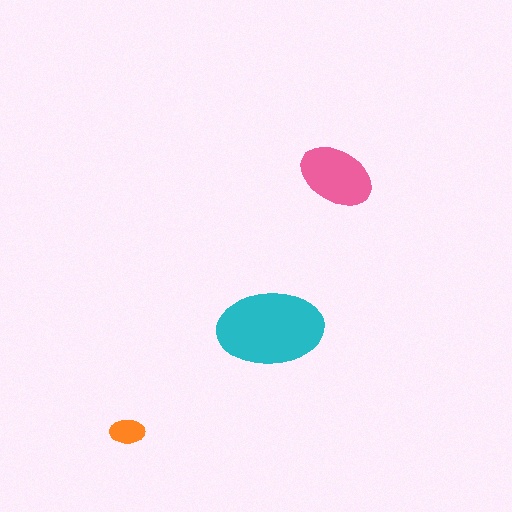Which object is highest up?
The pink ellipse is topmost.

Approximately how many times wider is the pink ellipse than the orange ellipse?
About 2 times wider.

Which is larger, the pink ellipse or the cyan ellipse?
The cyan one.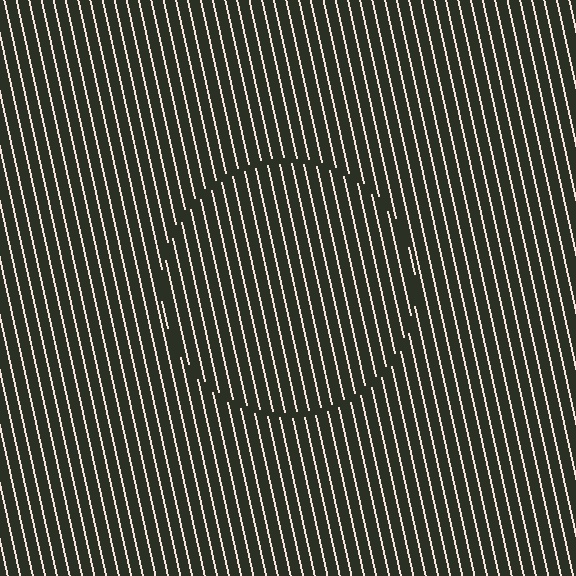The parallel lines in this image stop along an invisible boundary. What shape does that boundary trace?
An illusory circle. The interior of the shape contains the same grating, shifted by half a period — the contour is defined by the phase discontinuity where line-ends from the inner and outer gratings abut.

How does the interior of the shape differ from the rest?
The interior of the shape contains the same grating, shifted by half a period — the contour is defined by the phase discontinuity where line-ends from the inner and outer gratings abut.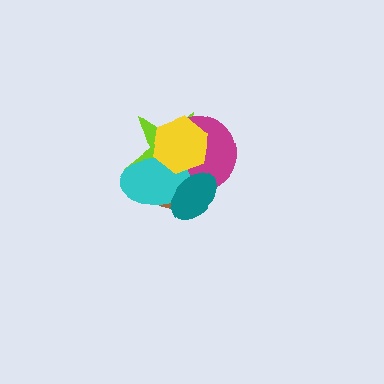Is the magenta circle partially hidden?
Yes, it is partially covered by another shape.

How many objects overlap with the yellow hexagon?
4 objects overlap with the yellow hexagon.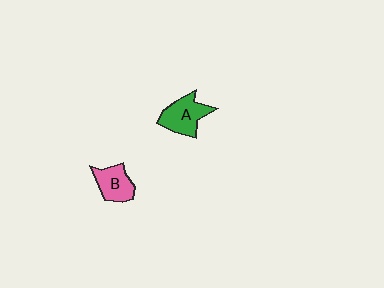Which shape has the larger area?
Shape A (green).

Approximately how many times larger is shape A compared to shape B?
Approximately 1.2 times.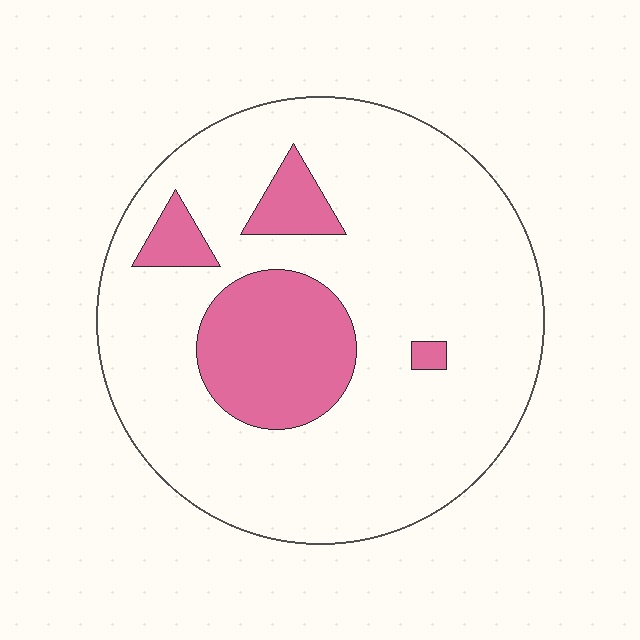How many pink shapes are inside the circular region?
4.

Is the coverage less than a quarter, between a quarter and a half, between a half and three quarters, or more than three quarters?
Less than a quarter.